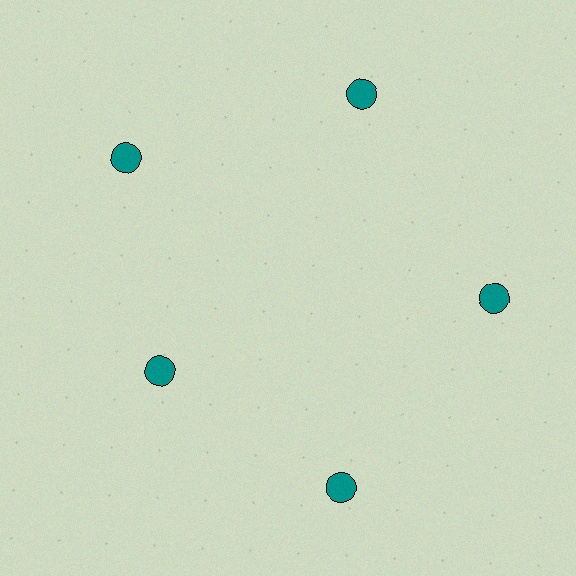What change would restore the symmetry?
The symmetry would be restored by moving it outward, back onto the ring so that all 5 circles sit at equal angles and equal distance from the center.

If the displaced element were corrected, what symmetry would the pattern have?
It would have 5-fold rotational symmetry — the pattern would map onto itself every 72 degrees.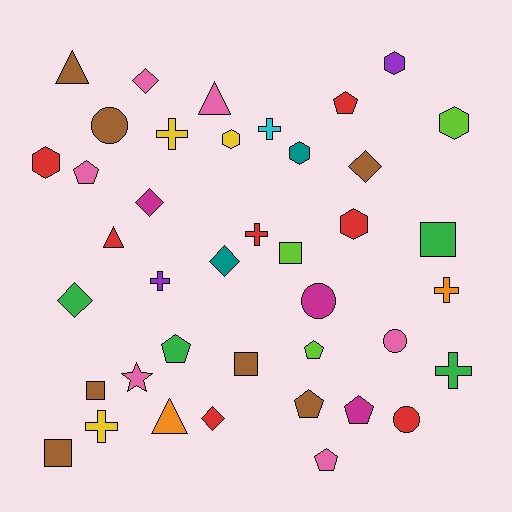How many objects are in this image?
There are 40 objects.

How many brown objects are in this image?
There are 7 brown objects.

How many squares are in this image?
There are 5 squares.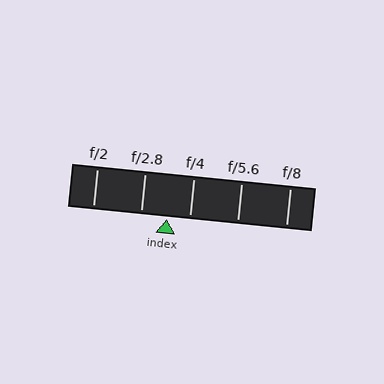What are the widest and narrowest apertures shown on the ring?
The widest aperture shown is f/2 and the narrowest is f/8.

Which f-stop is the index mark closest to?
The index mark is closest to f/4.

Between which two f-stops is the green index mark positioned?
The index mark is between f/2.8 and f/4.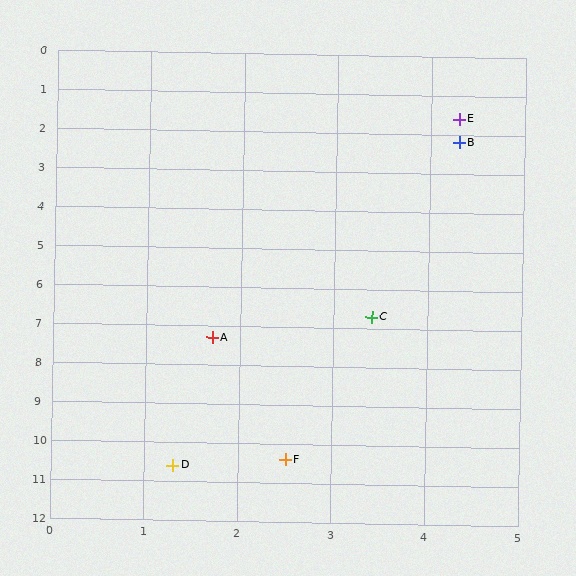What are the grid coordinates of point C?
Point C is at approximately (3.4, 6.7).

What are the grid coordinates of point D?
Point D is at approximately (1.3, 10.6).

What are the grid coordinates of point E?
Point E is at approximately (4.3, 1.6).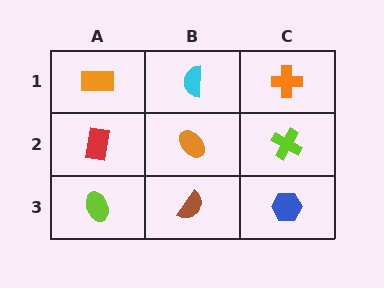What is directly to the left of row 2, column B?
A red rectangle.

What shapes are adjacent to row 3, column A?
A red rectangle (row 2, column A), a brown semicircle (row 3, column B).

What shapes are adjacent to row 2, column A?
An orange rectangle (row 1, column A), a lime ellipse (row 3, column A), an orange ellipse (row 2, column B).